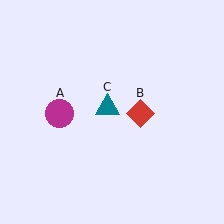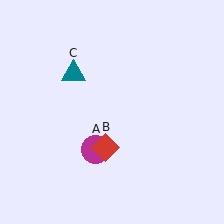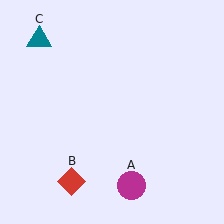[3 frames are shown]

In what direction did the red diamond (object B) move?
The red diamond (object B) moved down and to the left.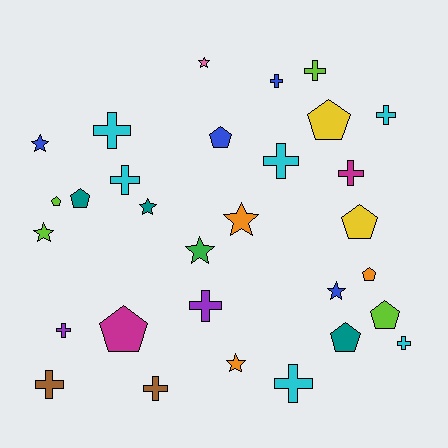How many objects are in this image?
There are 30 objects.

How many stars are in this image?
There are 8 stars.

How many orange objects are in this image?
There are 3 orange objects.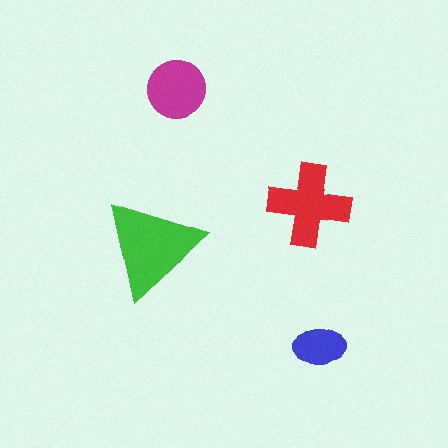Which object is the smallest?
The blue ellipse.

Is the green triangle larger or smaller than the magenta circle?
Larger.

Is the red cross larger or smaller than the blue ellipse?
Larger.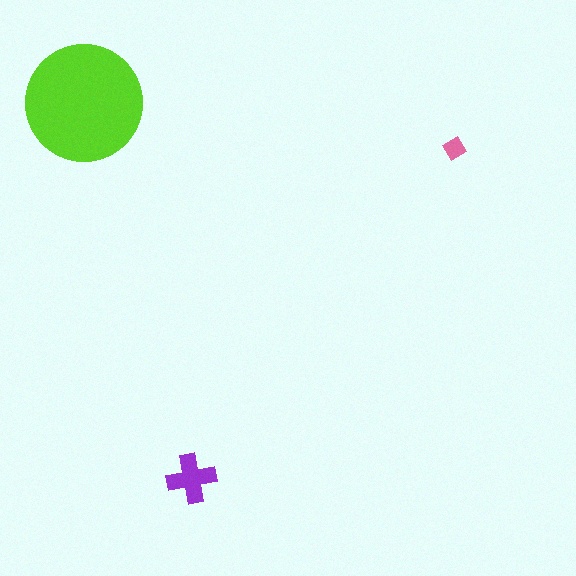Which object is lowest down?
The purple cross is bottommost.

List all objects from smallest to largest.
The pink diamond, the purple cross, the lime circle.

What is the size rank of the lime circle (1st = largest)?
1st.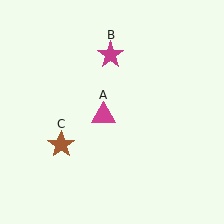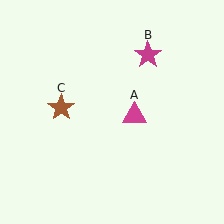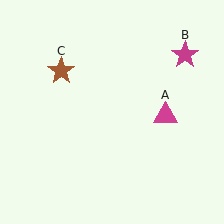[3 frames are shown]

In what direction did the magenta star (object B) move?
The magenta star (object B) moved right.